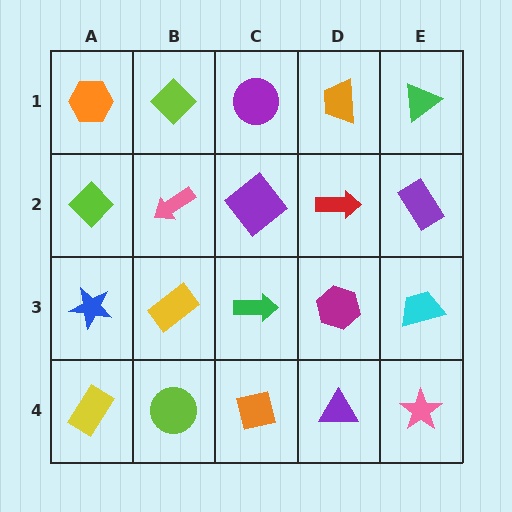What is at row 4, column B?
A lime circle.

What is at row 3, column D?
A magenta hexagon.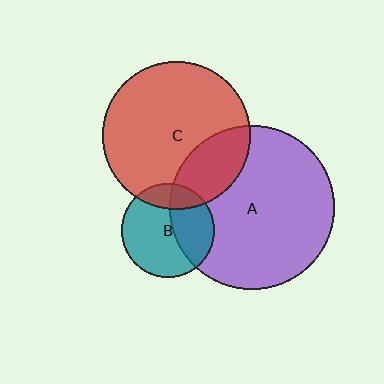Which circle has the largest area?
Circle A (purple).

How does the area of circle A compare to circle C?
Approximately 1.2 times.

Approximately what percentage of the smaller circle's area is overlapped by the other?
Approximately 20%.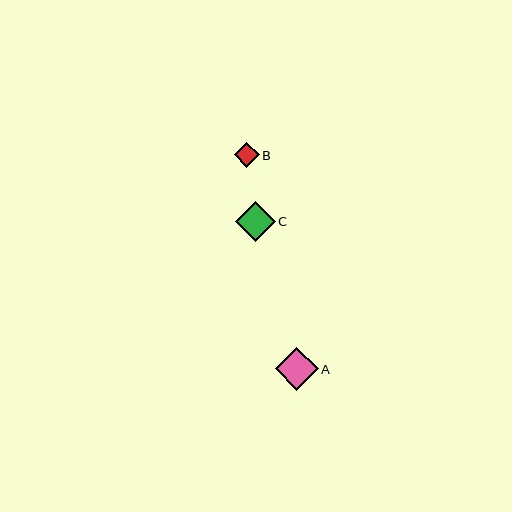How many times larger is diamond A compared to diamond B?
Diamond A is approximately 1.7 times the size of diamond B.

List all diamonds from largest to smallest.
From largest to smallest: A, C, B.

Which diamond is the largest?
Diamond A is the largest with a size of approximately 43 pixels.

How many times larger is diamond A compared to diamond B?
Diamond A is approximately 1.7 times the size of diamond B.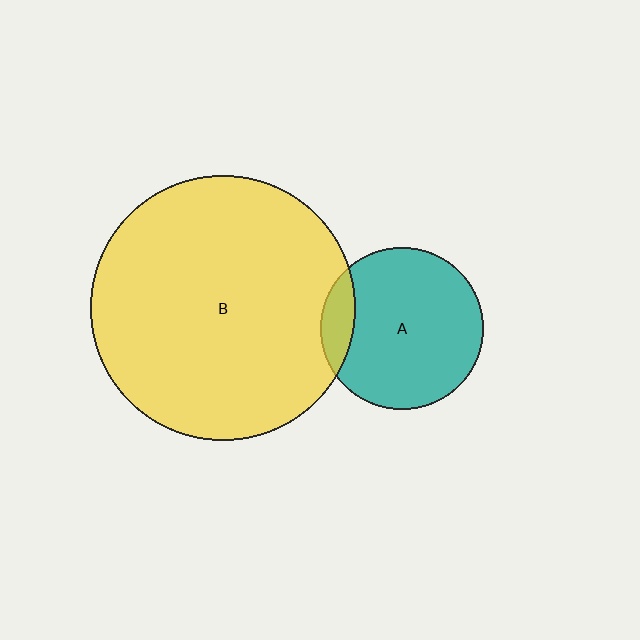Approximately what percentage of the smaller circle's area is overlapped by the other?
Approximately 10%.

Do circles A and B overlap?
Yes.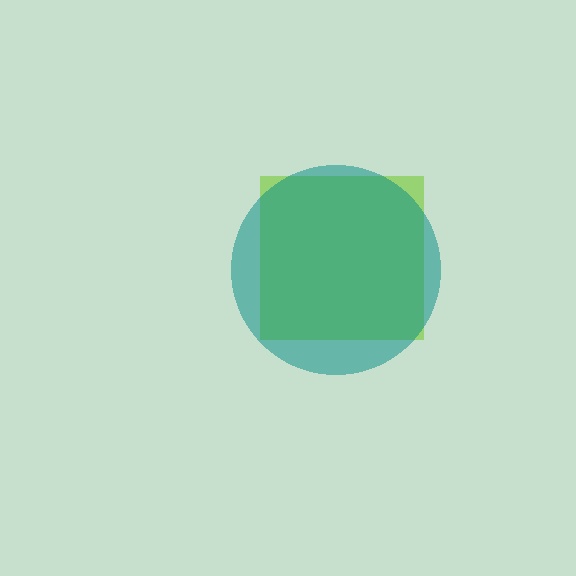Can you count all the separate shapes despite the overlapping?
Yes, there are 2 separate shapes.